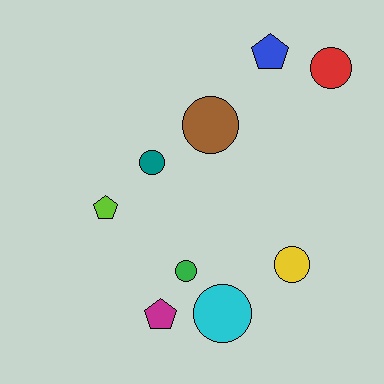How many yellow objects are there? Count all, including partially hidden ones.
There is 1 yellow object.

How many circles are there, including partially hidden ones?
There are 6 circles.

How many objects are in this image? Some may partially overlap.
There are 9 objects.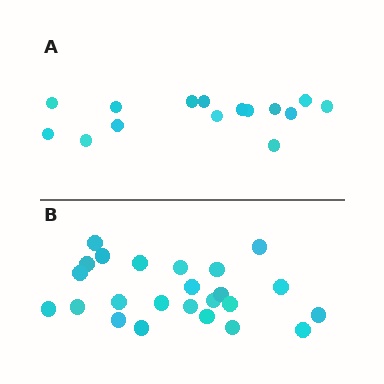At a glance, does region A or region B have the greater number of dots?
Region B (the bottom region) has more dots.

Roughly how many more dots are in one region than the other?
Region B has roughly 8 or so more dots than region A.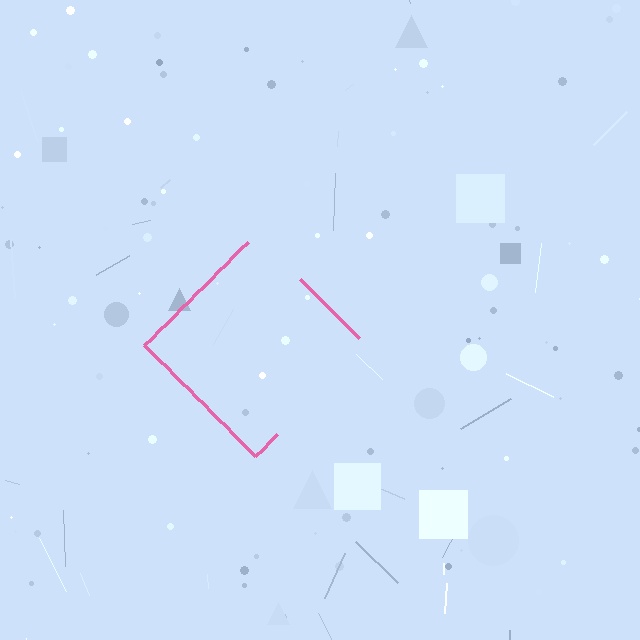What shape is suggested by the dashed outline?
The dashed outline suggests a diamond.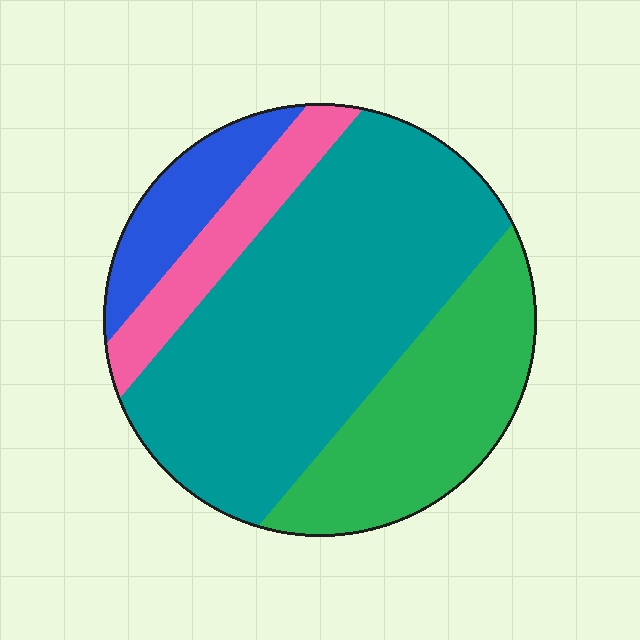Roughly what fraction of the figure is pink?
Pink covers around 10% of the figure.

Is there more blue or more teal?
Teal.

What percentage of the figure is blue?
Blue covers about 10% of the figure.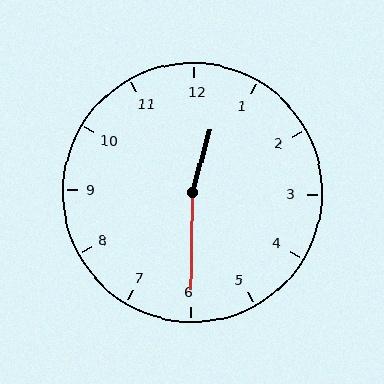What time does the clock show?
12:30.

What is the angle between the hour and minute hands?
Approximately 165 degrees.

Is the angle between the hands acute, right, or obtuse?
It is obtuse.